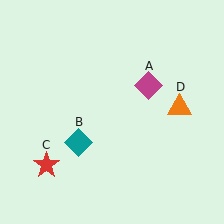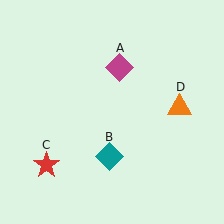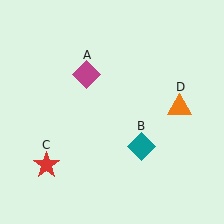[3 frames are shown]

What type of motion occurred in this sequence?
The magenta diamond (object A), teal diamond (object B) rotated counterclockwise around the center of the scene.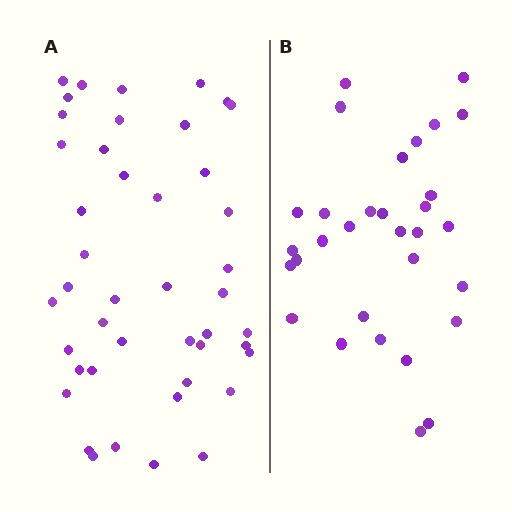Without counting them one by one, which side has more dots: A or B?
Region A (the left region) has more dots.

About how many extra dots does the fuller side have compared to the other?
Region A has approximately 15 more dots than region B.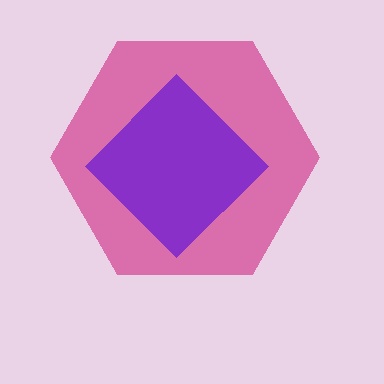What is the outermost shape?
The pink hexagon.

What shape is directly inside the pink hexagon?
The purple diamond.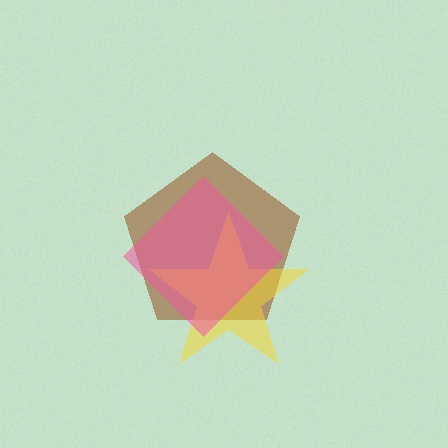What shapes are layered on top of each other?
The layered shapes are: a brown pentagon, a yellow star, a pink diamond.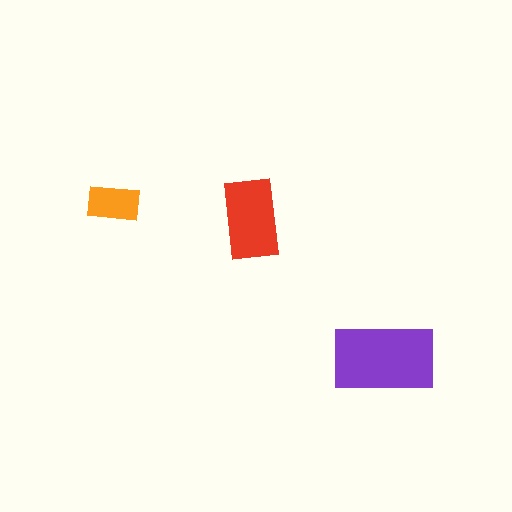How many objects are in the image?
There are 3 objects in the image.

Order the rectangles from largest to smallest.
the purple one, the red one, the orange one.